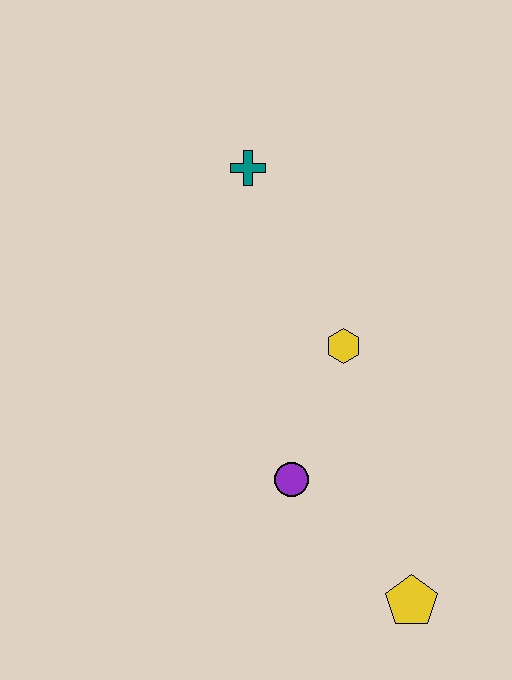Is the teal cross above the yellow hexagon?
Yes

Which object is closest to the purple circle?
The yellow hexagon is closest to the purple circle.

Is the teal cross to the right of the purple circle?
No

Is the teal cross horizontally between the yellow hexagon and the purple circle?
No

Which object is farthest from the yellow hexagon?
The yellow pentagon is farthest from the yellow hexagon.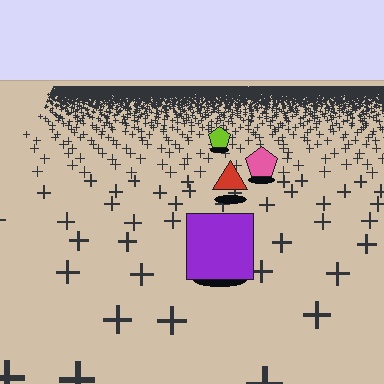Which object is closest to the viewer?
The purple square is closest. The texture marks near it are larger and more spread out.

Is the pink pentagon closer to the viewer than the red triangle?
No. The red triangle is closer — you can tell from the texture gradient: the ground texture is coarser near it.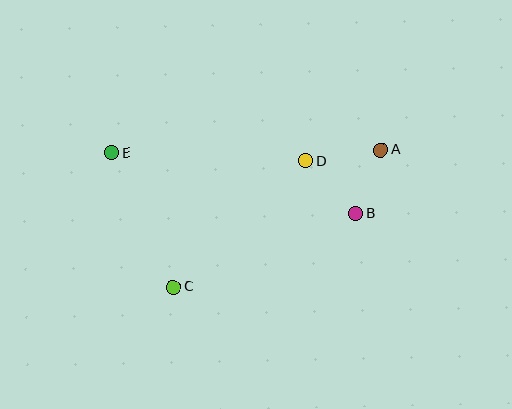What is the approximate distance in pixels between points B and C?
The distance between B and C is approximately 197 pixels.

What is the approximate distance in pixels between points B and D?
The distance between B and D is approximately 73 pixels.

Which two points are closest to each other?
Points A and B are closest to each other.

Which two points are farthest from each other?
Points A and E are farthest from each other.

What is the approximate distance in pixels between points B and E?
The distance between B and E is approximately 252 pixels.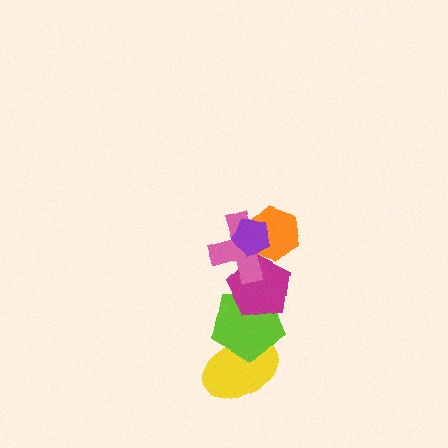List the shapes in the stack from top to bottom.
From top to bottom: the purple pentagon, the orange hexagon, the pink cross, the magenta pentagon, the lime pentagon, the yellow ellipse.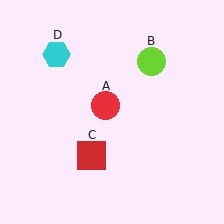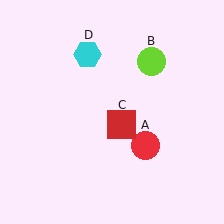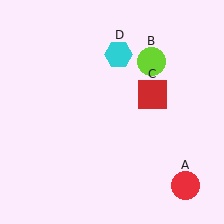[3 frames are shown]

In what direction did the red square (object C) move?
The red square (object C) moved up and to the right.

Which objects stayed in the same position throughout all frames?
Lime circle (object B) remained stationary.